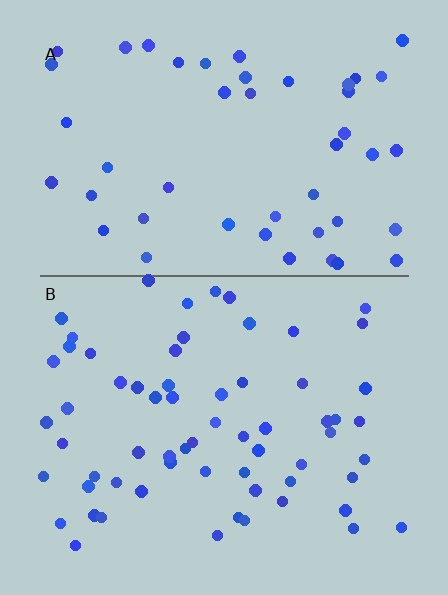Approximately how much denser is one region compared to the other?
Approximately 1.4× — region B over region A.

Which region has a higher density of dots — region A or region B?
B (the bottom).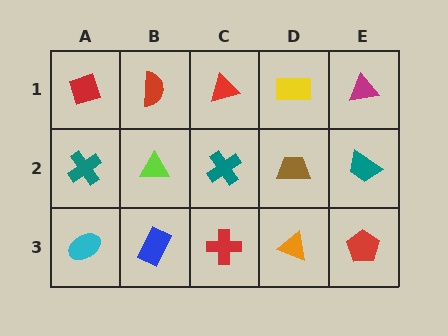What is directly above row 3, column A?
A teal cross.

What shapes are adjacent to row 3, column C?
A teal cross (row 2, column C), a blue rectangle (row 3, column B), an orange triangle (row 3, column D).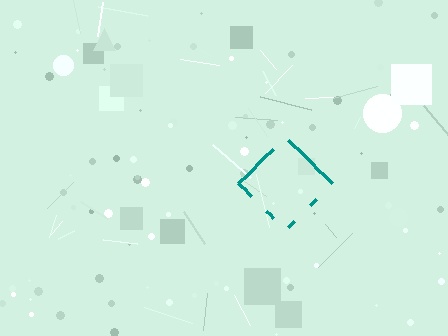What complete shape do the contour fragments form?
The contour fragments form a diamond.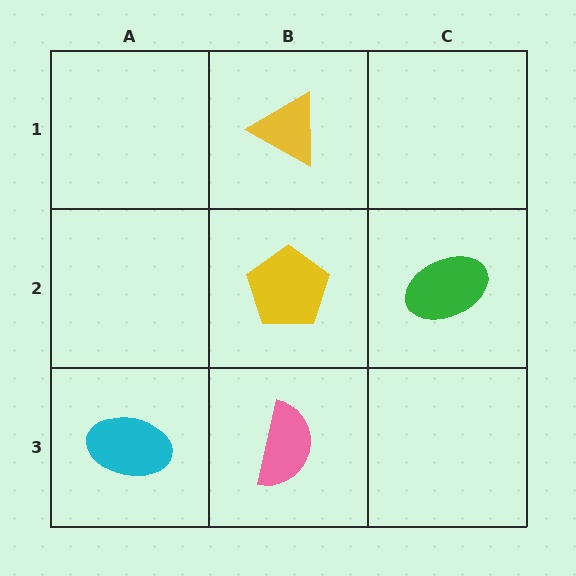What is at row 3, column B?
A pink semicircle.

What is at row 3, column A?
A cyan ellipse.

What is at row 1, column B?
A yellow triangle.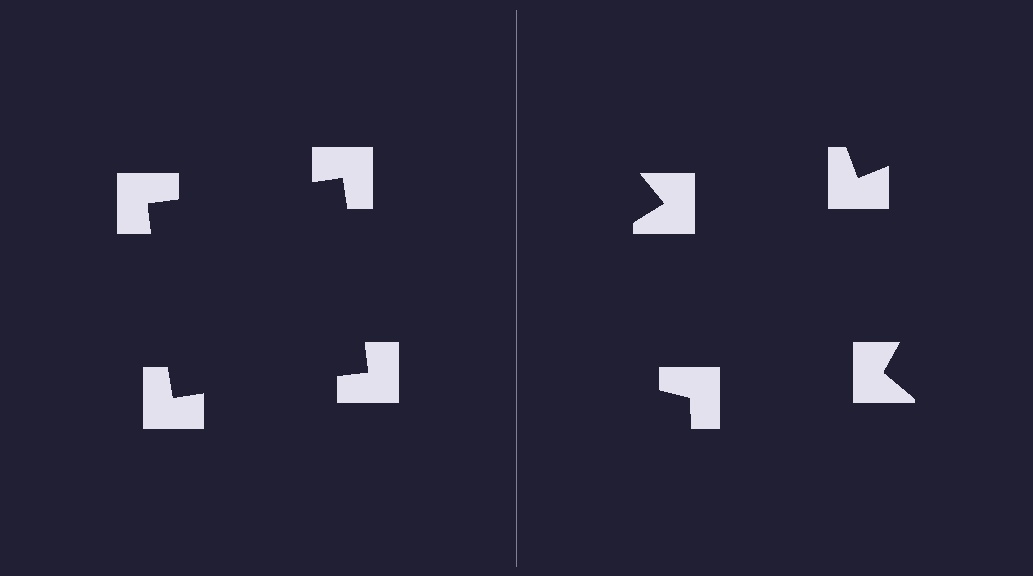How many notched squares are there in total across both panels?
8 — 4 on each side.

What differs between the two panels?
The notched squares are positioned identically on both sides; only the wedge orientations differ. On the left they align to a square; on the right they are misaligned.